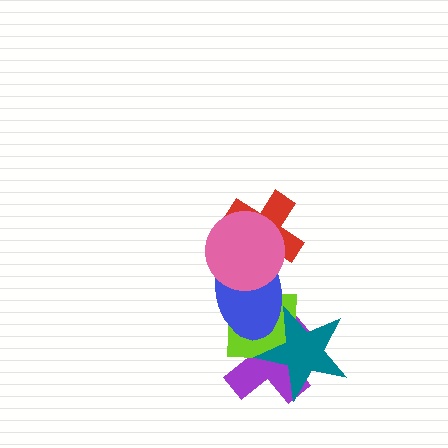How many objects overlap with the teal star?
3 objects overlap with the teal star.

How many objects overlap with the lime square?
4 objects overlap with the lime square.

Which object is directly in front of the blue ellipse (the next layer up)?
The red cross is directly in front of the blue ellipse.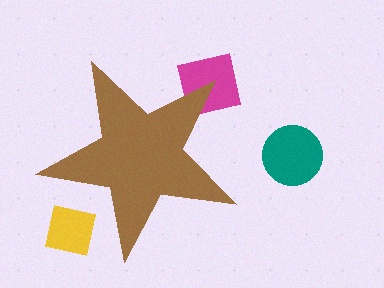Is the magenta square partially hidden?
Yes, the magenta square is partially hidden behind the brown star.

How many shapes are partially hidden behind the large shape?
2 shapes are partially hidden.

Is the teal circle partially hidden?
No, the teal circle is fully visible.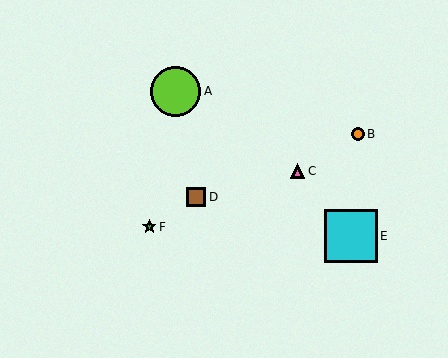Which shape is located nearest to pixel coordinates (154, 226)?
The green star (labeled F) at (149, 227) is nearest to that location.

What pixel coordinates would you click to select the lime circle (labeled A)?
Click at (175, 91) to select the lime circle A.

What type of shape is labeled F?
Shape F is a green star.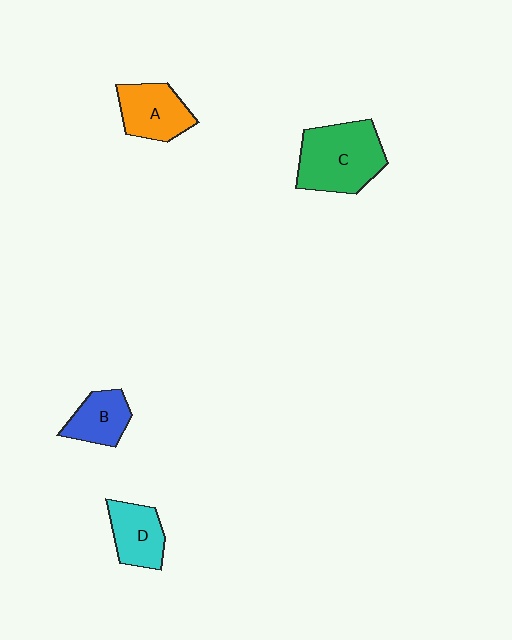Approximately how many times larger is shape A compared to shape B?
Approximately 1.3 times.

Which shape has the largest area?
Shape C (green).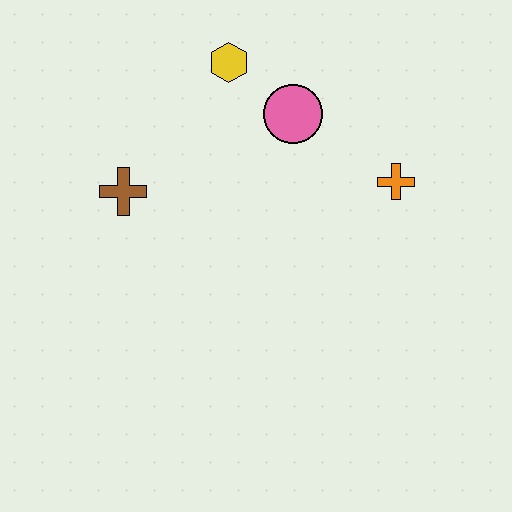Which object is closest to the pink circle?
The yellow hexagon is closest to the pink circle.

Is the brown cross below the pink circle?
Yes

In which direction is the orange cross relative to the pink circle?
The orange cross is to the right of the pink circle.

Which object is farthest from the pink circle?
The brown cross is farthest from the pink circle.